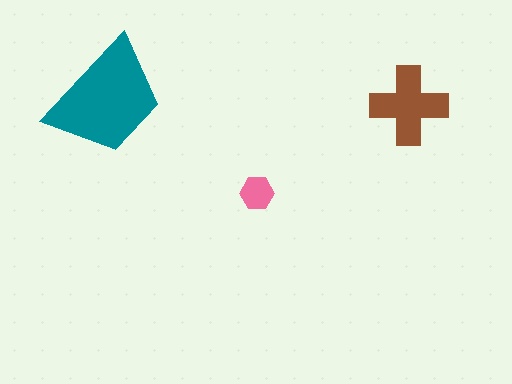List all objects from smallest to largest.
The pink hexagon, the brown cross, the teal trapezoid.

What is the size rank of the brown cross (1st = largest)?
2nd.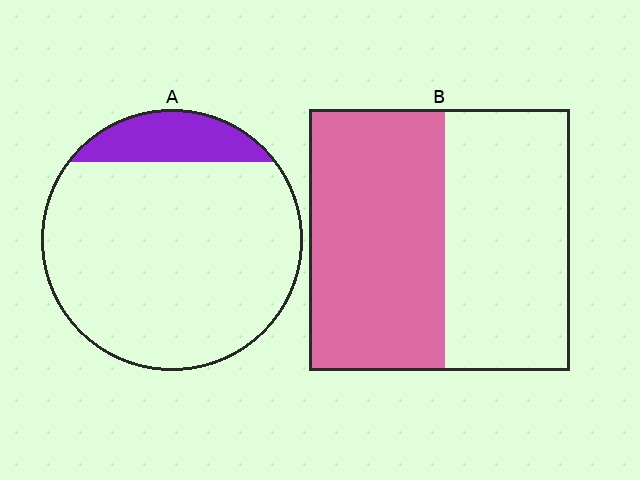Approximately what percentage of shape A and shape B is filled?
A is approximately 15% and B is approximately 50%.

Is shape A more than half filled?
No.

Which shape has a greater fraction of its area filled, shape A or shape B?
Shape B.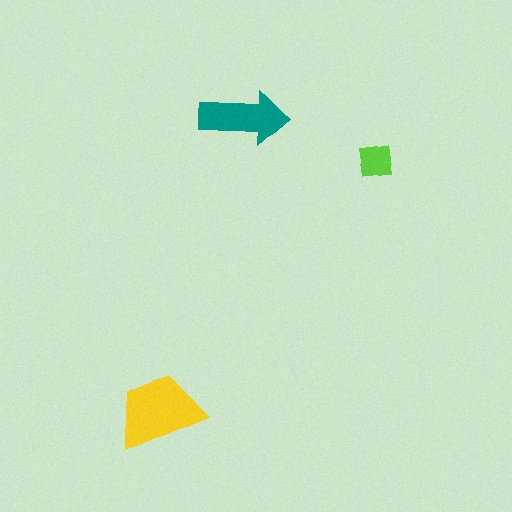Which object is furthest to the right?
The lime square is rightmost.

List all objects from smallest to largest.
The lime square, the teal arrow, the yellow trapezoid.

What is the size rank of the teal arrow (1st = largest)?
2nd.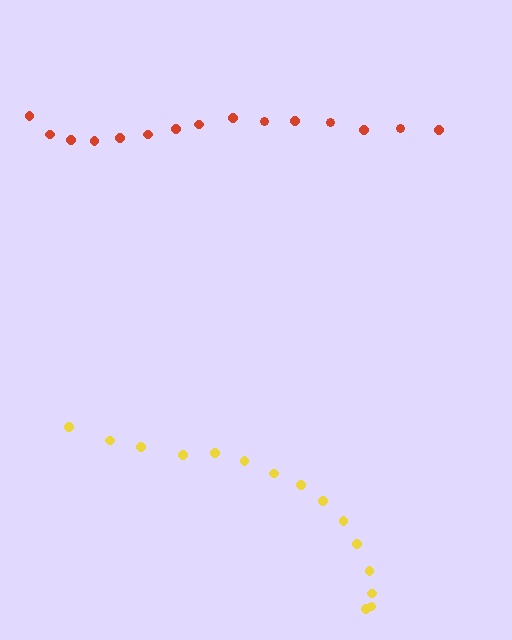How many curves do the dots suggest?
There are 2 distinct paths.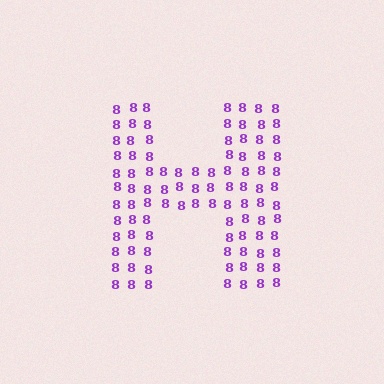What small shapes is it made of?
It is made of small digit 8's.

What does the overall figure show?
The overall figure shows the letter H.